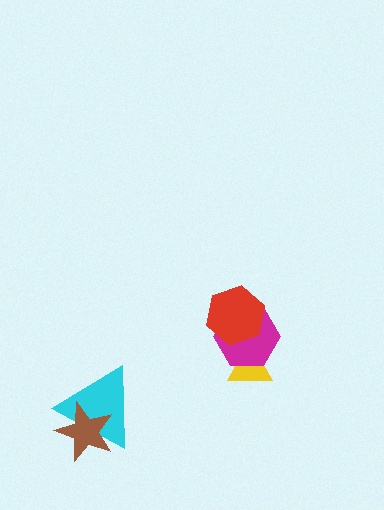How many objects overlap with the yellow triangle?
1 object overlaps with the yellow triangle.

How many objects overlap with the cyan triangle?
1 object overlaps with the cyan triangle.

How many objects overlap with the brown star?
1 object overlaps with the brown star.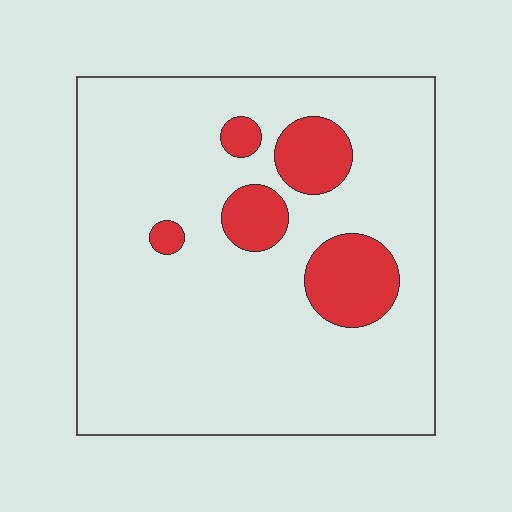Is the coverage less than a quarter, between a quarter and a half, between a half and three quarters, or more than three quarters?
Less than a quarter.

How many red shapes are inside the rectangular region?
5.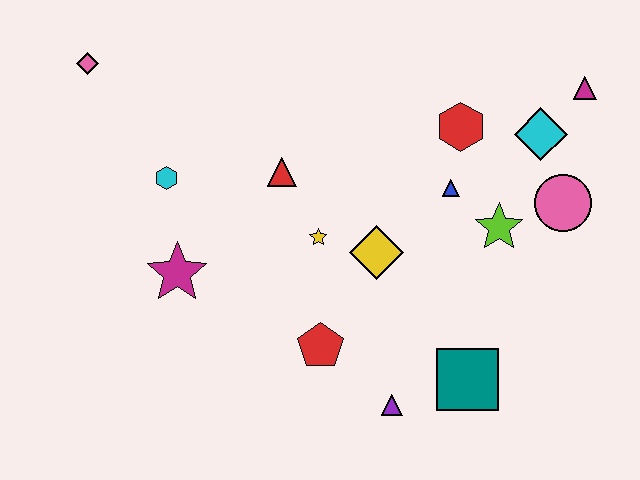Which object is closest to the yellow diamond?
The yellow star is closest to the yellow diamond.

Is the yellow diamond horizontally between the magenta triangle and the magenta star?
Yes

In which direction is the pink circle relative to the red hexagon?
The pink circle is to the right of the red hexagon.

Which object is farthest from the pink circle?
The pink diamond is farthest from the pink circle.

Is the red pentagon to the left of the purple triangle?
Yes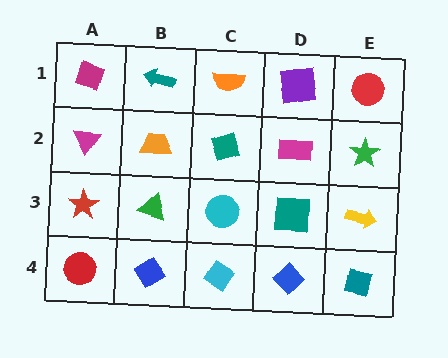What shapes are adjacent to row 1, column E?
A green star (row 2, column E), a purple square (row 1, column D).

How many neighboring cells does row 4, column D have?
3.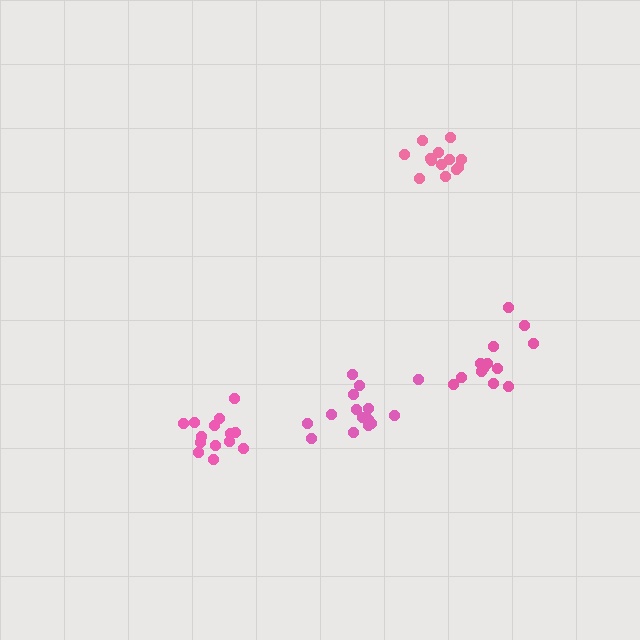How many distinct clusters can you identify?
There are 4 distinct clusters.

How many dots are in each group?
Group 1: 13 dots, Group 2: 13 dots, Group 3: 14 dots, Group 4: 15 dots (55 total).